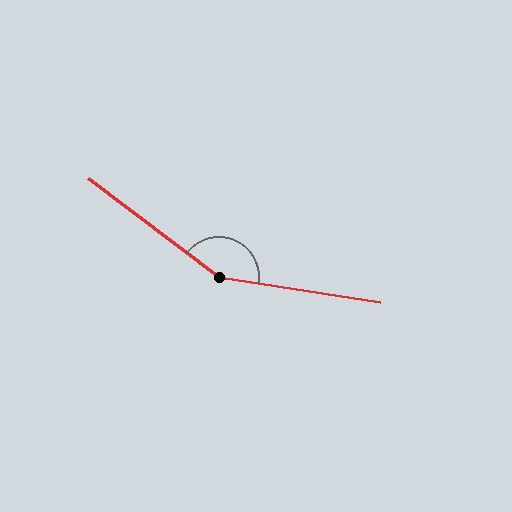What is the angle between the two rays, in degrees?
Approximately 152 degrees.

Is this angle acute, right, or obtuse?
It is obtuse.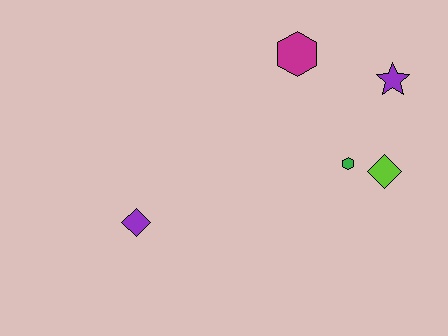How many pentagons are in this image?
There are no pentagons.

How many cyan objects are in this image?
There are no cyan objects.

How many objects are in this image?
There are 5 objects.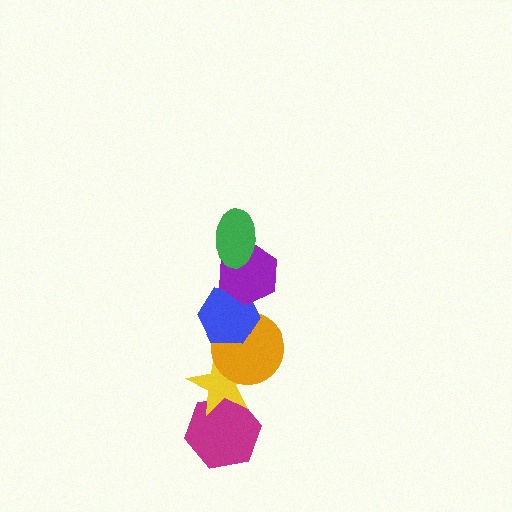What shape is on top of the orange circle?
The blue hexagon is on top of the orange circle.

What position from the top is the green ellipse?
The green ellipse is 1st from the top.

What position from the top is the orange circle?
The orange circle is 4th from the top.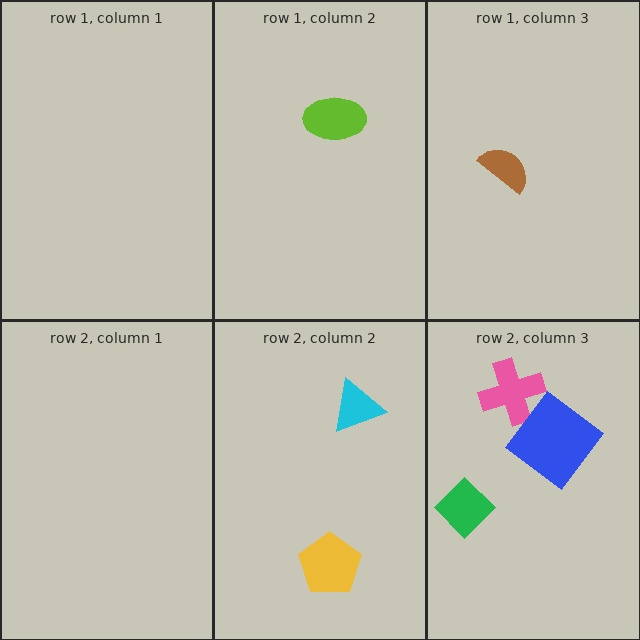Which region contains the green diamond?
The row 2, column 3 region.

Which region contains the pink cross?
The row 2, column 3 region.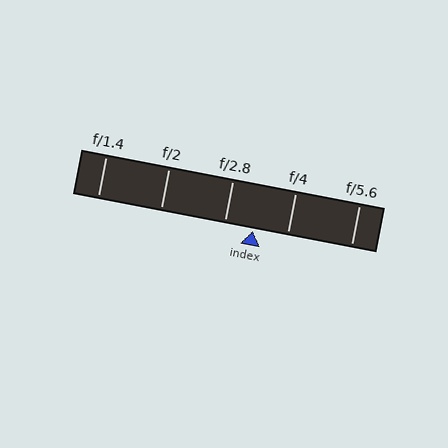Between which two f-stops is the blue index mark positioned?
The index mark is between f/2.8 and f/4.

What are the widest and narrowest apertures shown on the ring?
The widest aperture shown is f/1.4 and the narrowest is f/5.6.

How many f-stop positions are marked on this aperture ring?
There are 5 f-stop positions marked.